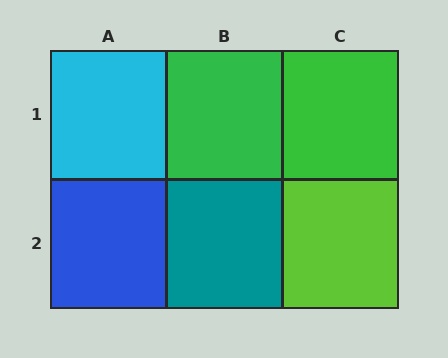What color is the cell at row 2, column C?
Lime.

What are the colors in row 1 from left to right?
Cyan, green, green.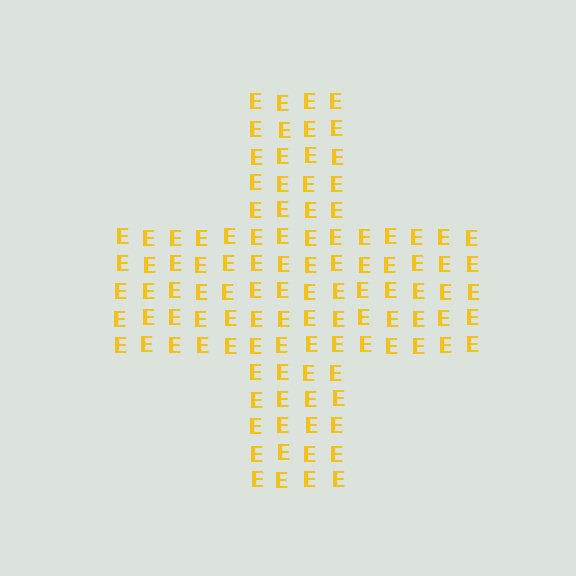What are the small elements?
The small elements are letter E's.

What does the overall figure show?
The overall figure shows a cross.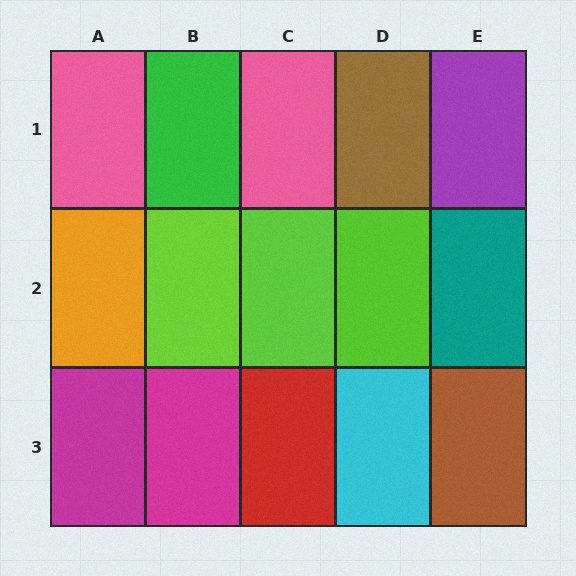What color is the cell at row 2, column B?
Lime.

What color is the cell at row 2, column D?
Lime.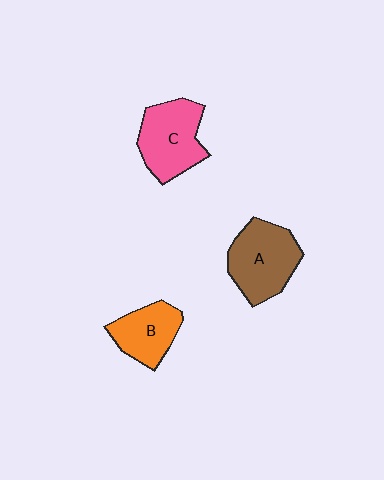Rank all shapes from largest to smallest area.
From largest to smallest: A (brown), C (pink), B (orange).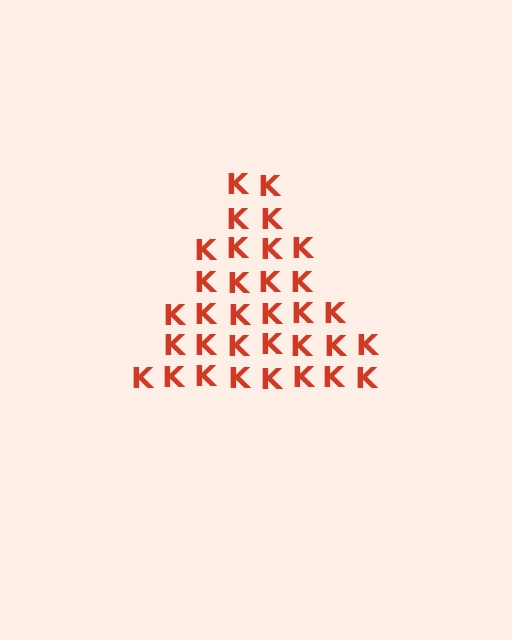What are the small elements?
The small elements are letter K's.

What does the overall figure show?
The overall figure shows a triangle.